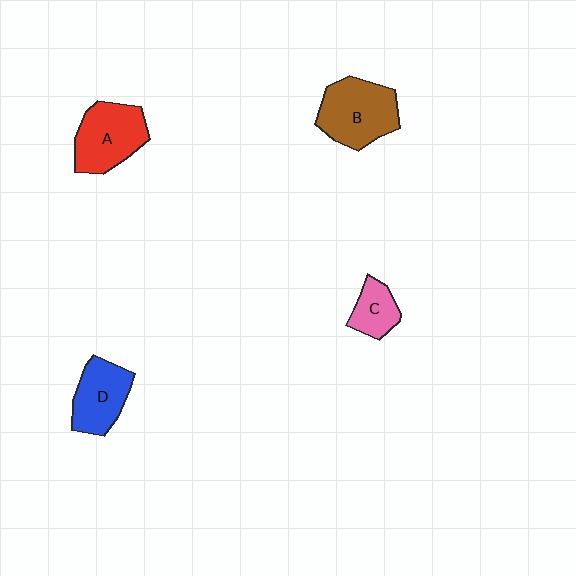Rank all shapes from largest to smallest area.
From largest to smallest: B (brown), A (red), D (blue), C (pink).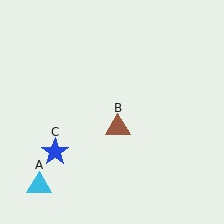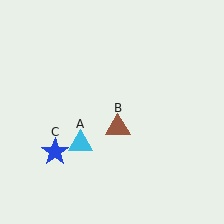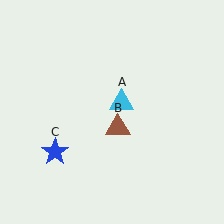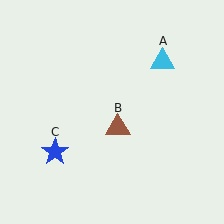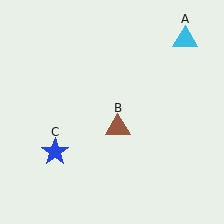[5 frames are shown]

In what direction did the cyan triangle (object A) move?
The cyan triangle (object A) moved up and to the right.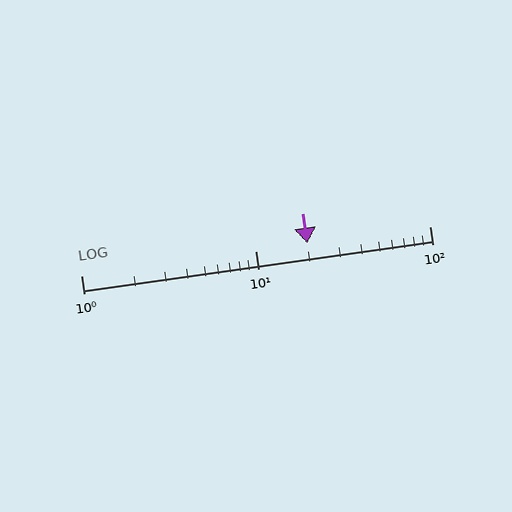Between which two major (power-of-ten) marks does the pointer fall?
The pointer is between 10 and 100.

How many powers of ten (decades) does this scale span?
The scale spans 2 decades, from 1 to 100.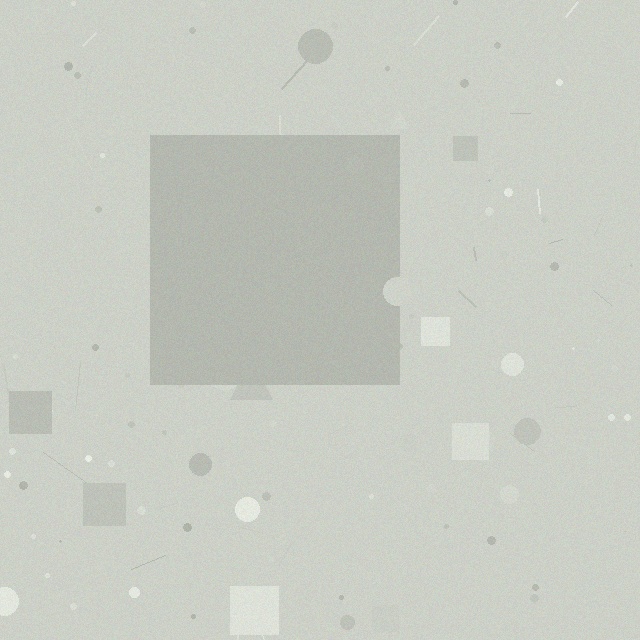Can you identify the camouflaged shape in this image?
The camouflaged shape is a square.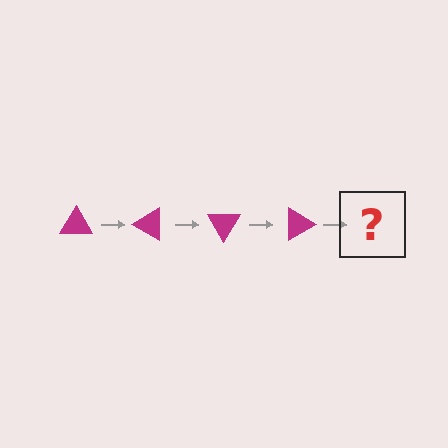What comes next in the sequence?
The next element should be a magenta triangle rotated 120 degrees.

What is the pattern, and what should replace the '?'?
The pattern is that the triangle rotates 30 degrees each step. The '?' should be a magenta triangle rotated 120 degrees.